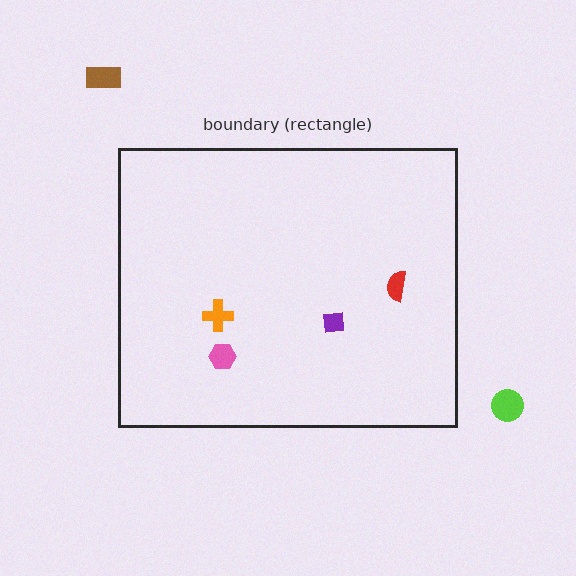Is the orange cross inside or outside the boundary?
Inside.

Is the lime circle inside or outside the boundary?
Outside.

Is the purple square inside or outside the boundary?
Inside.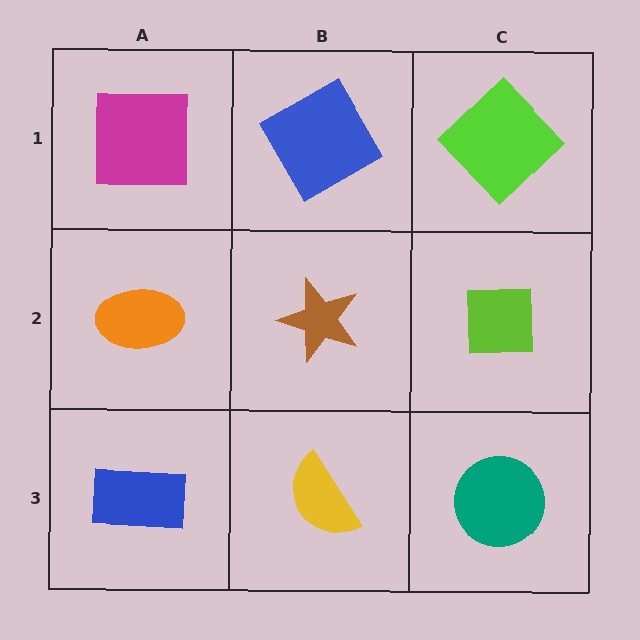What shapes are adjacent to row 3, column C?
A lime square (row 2, column C), a yellow semicircle (row 3, column B).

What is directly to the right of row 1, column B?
A lime diamond.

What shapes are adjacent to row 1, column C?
A lime square (row 2, column C), a blue diamond (row 1, column B).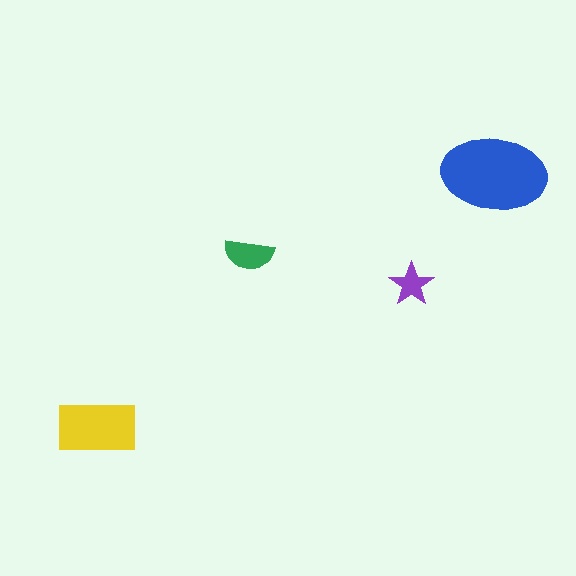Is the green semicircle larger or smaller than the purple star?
Larger.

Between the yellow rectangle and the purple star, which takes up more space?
The yellow rectangle.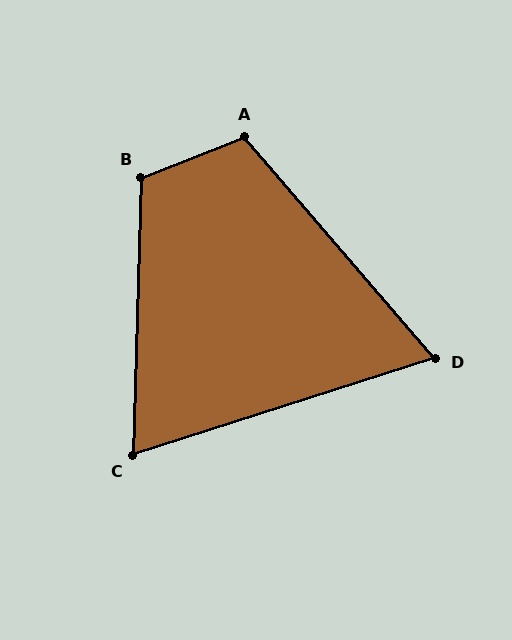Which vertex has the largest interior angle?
B, at approximately 113 degrees.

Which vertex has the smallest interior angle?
D, at approximately 67 degrees.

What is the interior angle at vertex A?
Approximately 109 degrees (obtuse).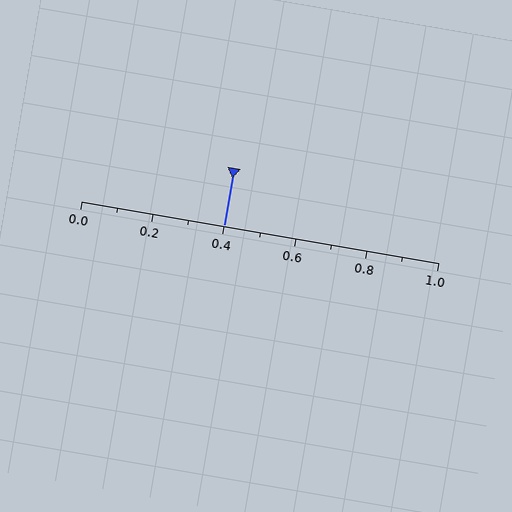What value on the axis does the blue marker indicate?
The marker indicates approximately 0.4.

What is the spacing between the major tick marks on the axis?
The major ticks are spaced 0.2 apart.